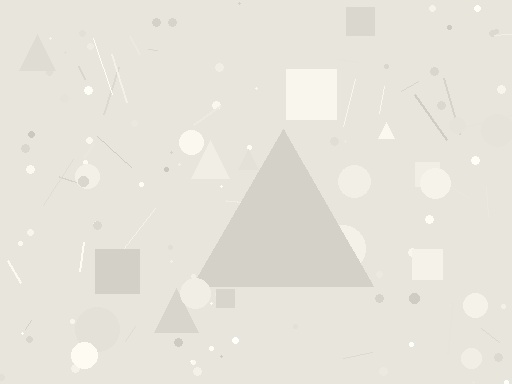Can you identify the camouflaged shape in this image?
The camouflaged shape is a triangle.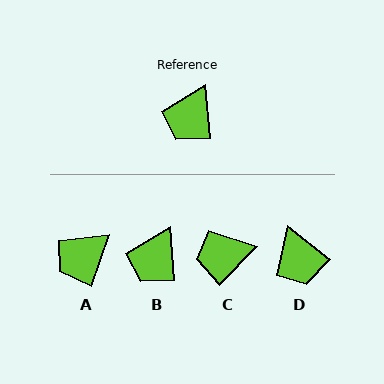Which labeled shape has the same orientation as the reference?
B.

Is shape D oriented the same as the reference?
No, it is off by about 46 degrees.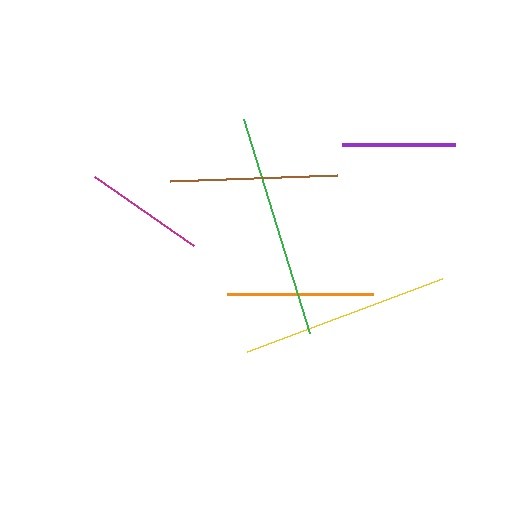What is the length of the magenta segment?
The magenta segment is approximately 121 pixels long.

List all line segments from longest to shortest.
From longest to shortest: green, yellow, brown, orange, magenta, purple.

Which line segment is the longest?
The green line is the longest at approximately 224 pixels.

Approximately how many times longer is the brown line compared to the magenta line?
The brown line is approximately 1.4 times the length of the magenta line.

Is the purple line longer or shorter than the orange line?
The orange line is longer than the purple line.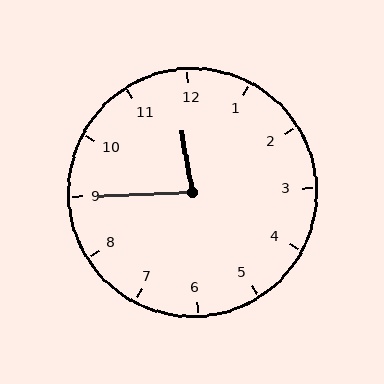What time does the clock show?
11:45.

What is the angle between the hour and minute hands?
Approximately 82 degrees.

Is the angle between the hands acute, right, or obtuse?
It is acute.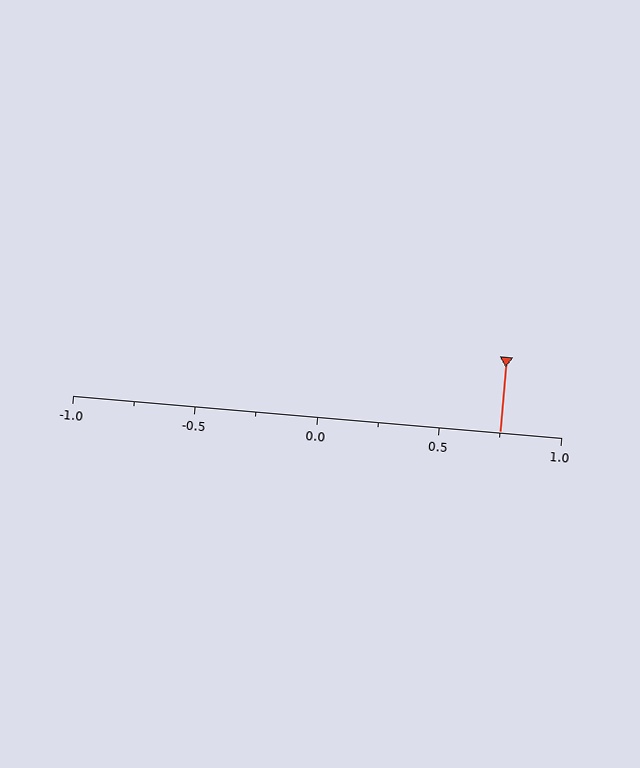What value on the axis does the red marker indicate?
The marker indicates approximately 0.75.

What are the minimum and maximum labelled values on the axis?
The axis runs from -1.0 to 1.0.